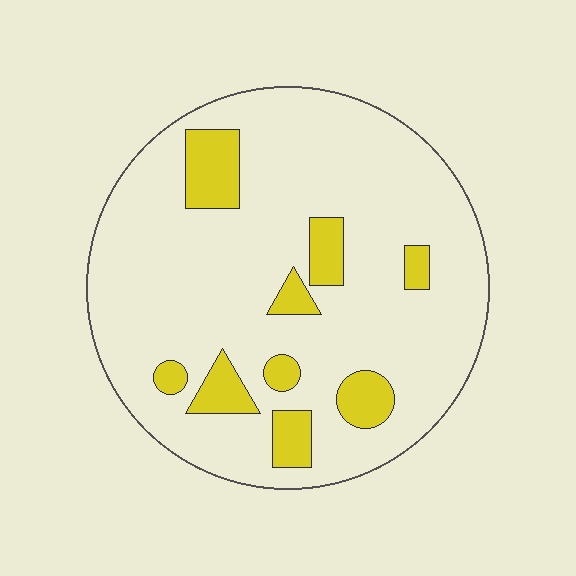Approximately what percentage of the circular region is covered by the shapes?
Approximately 15%.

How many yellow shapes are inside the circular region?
9.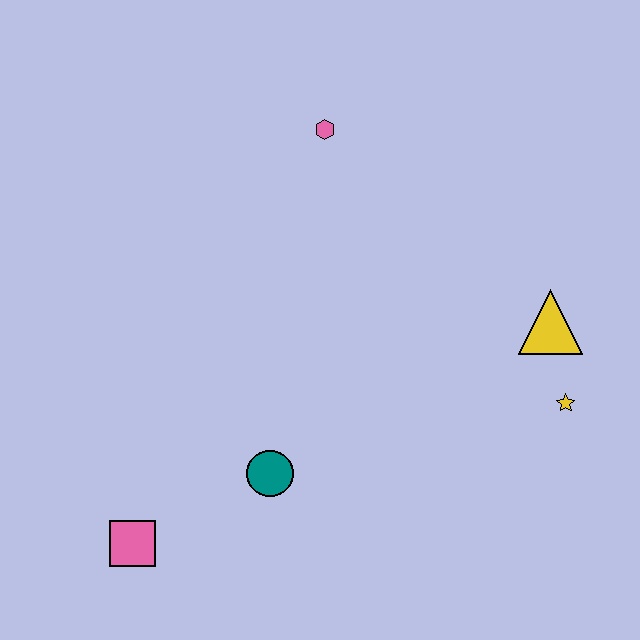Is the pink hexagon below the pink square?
No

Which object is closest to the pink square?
The teal circle is closest to the pink square.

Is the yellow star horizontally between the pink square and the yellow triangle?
No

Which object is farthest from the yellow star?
The pink square is farthest from the yellow star.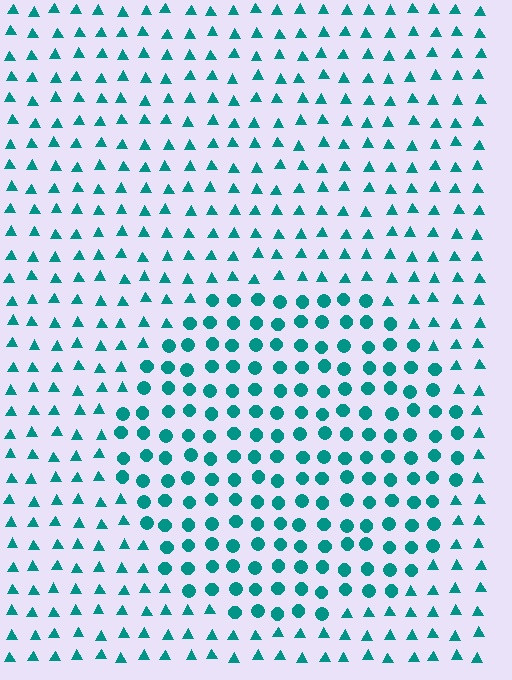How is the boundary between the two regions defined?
The boundary is defined by a change in element shape: circles inside vs. triangles outside. All elements share the same color and spacing.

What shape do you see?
I see a circle.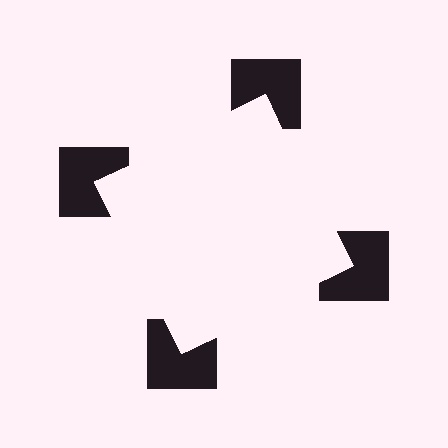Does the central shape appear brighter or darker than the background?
It typically appears slightly brighter than the background, even though no actual brightness change is drawn.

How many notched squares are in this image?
There are 4 — one at each vertex of the illusory square.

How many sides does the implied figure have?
4 sides.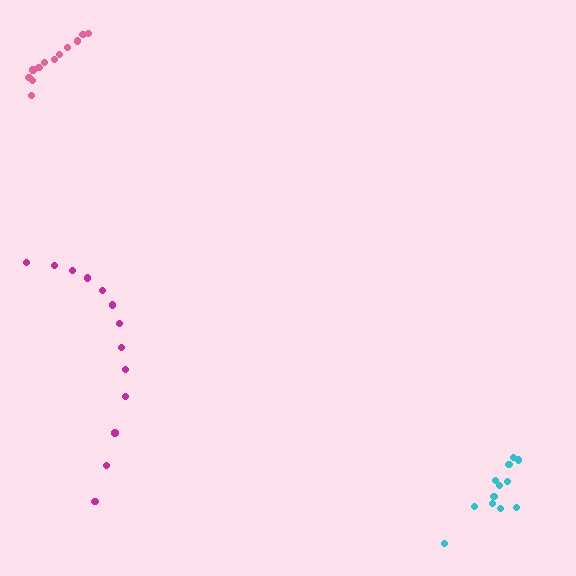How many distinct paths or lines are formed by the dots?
There are 3 distinct paths.